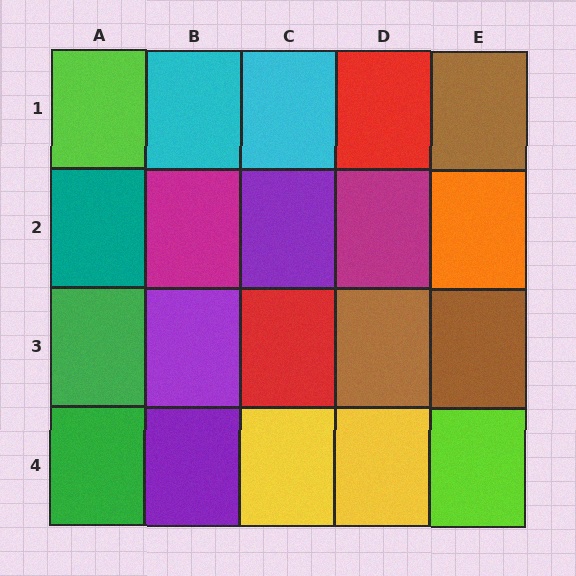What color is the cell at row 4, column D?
Yellow.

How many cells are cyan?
2 cells are cyan.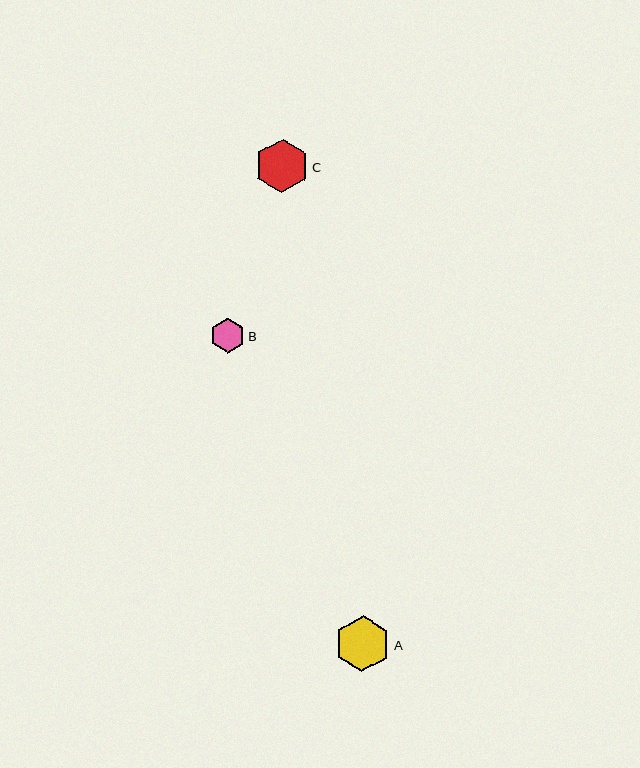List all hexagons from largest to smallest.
From largest to smallest: A, C, B.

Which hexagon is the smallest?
Hexagon B is the smallest with a size of approximately 35 pixels.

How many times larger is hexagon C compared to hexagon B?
Hexagon C is approximately 1.5 times the size of hexagon B.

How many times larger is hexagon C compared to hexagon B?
Hexagon C is approximately 1.5 times the size of hexagon B.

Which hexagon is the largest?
Hexagon A is the largest with a size of approximately 56 pixels.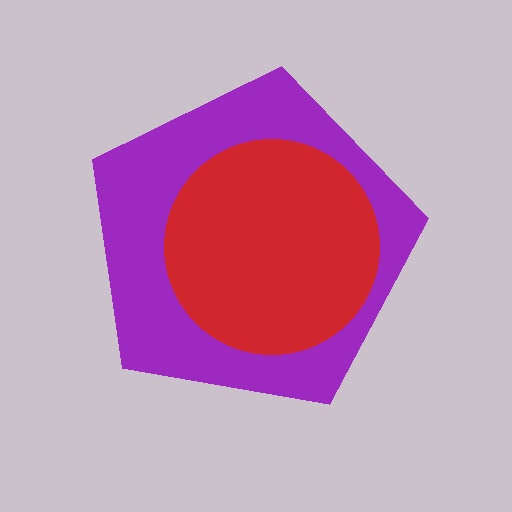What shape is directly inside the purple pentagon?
The red circle.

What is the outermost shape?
The purple pentagon.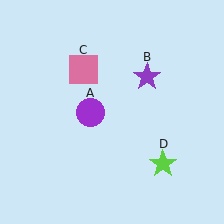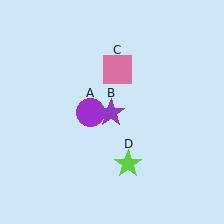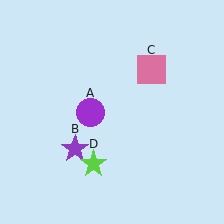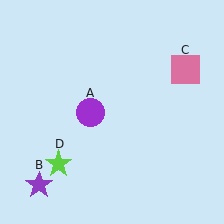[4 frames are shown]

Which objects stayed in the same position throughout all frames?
Purple circle (object A) remained stationary.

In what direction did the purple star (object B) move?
The purple star (object B) moved down and to the left.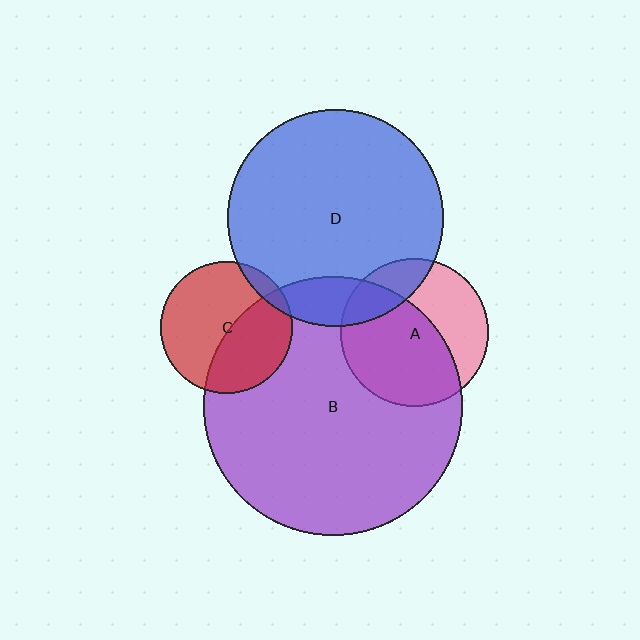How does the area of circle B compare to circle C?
Approximately 3.9 times.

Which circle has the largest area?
Circle B (purple).